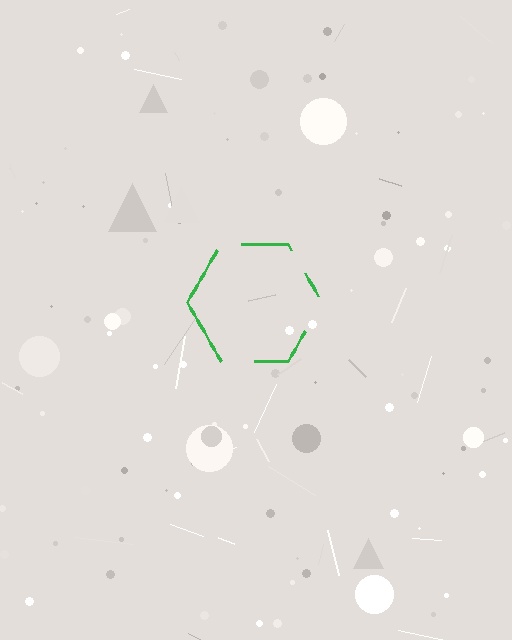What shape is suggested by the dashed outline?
The dashed outline suggests a hexagon.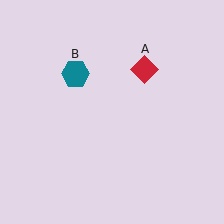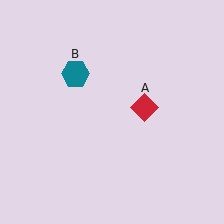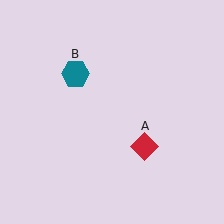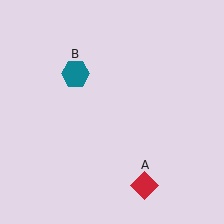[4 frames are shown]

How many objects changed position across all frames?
1 object changed position: red diamond (object A).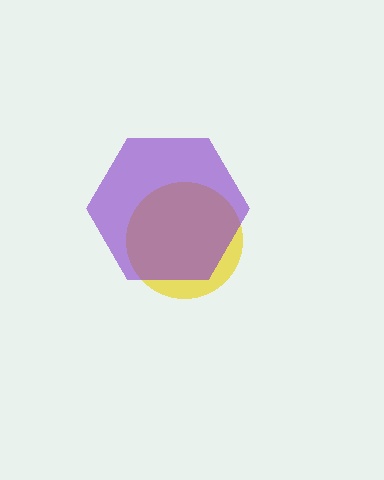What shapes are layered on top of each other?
The layered shapes are: a yellow circle, a purple hexagon.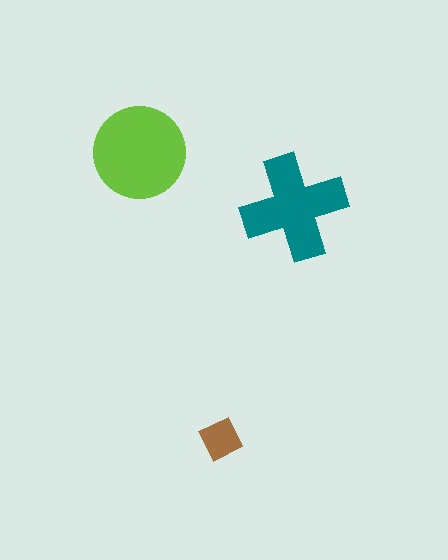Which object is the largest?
The lime circle.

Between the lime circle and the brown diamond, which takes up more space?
The lime circle.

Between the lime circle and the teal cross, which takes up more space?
The lime circle.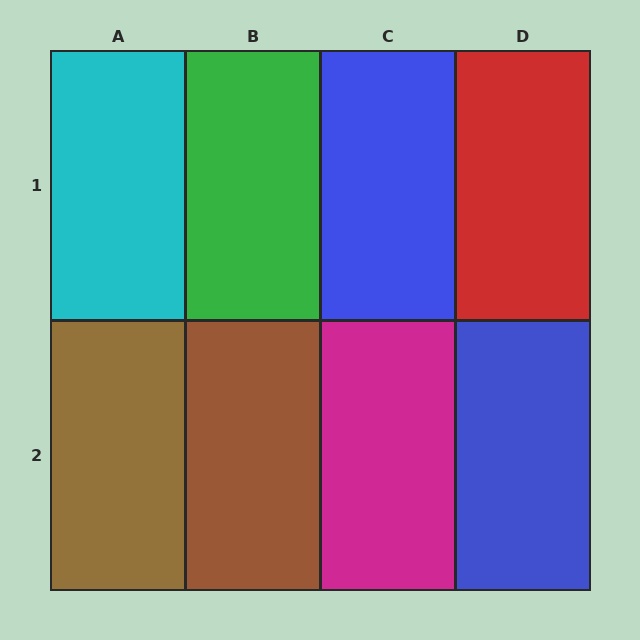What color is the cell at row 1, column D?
Red.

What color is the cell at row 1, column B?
Green.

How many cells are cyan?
1 cell is cyan.